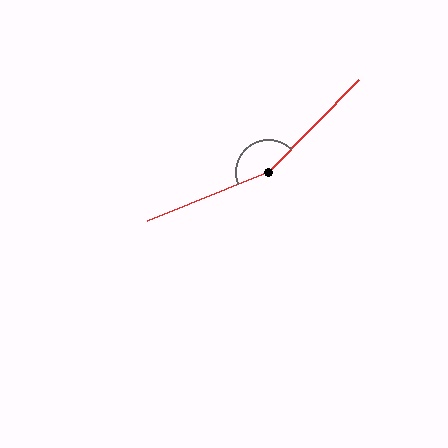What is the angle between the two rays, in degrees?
Approximately 157 degrees.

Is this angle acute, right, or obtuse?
It is obtuse.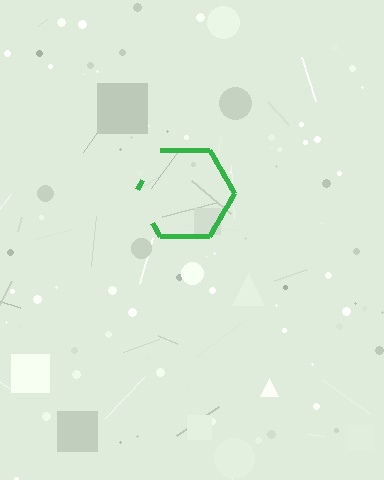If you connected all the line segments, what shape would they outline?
They would outline a hexagon.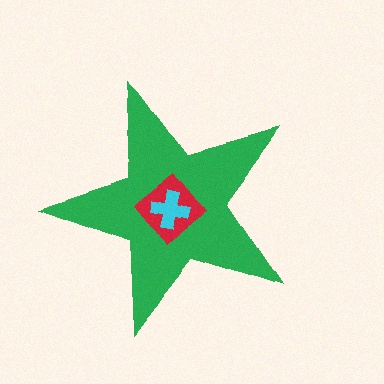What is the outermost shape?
The green star.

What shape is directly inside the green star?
The red diamond.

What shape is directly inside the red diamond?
The cyan cross.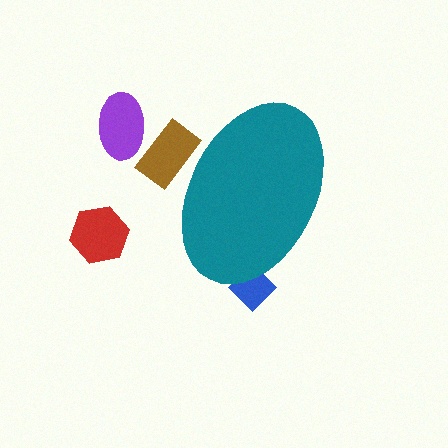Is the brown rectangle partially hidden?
Yes, the brown rectangle is partially hidden behind the teal ellipse.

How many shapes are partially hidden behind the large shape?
2 shapes are partially hidden.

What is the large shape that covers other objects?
A teal ellipse.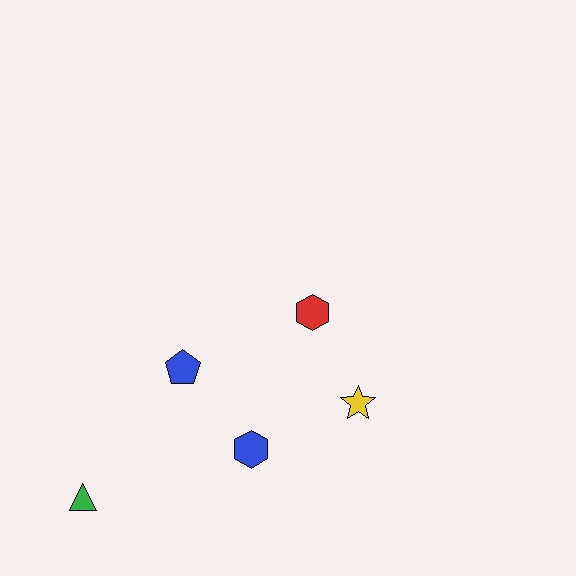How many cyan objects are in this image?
There are no cyan objects.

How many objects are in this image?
There are 5 objects.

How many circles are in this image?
There are no circles.